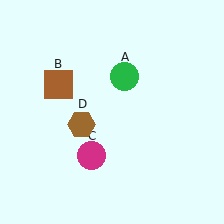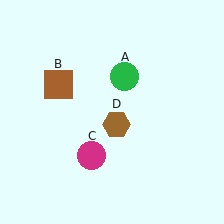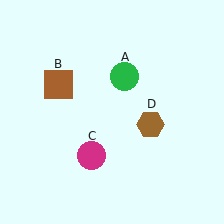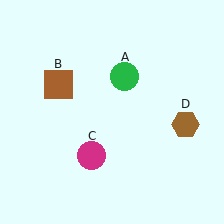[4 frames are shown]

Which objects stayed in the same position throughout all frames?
Green circle (object A) and brown square (object B) and magenta circle (object C) remained stationary.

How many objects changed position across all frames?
1 object changed position: brown hexagon (object D).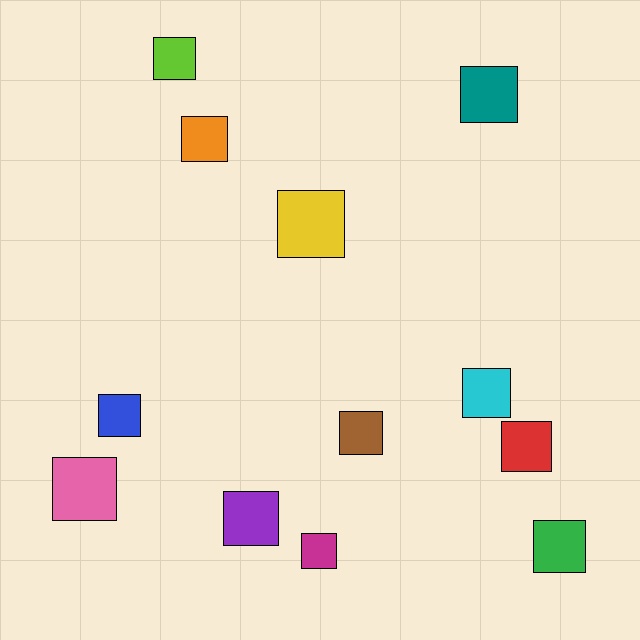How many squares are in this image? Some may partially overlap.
There are 12 squares.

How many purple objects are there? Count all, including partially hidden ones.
There is 1 purple object.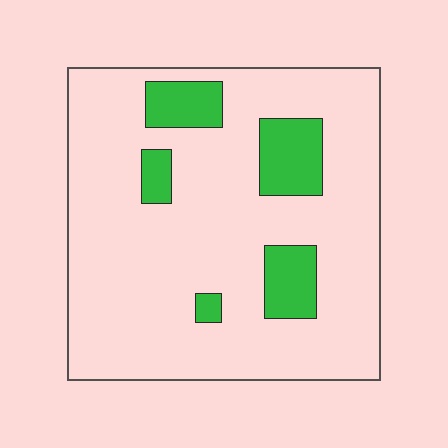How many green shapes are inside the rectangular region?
5.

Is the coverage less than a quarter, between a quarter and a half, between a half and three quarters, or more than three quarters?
Less than a quarter.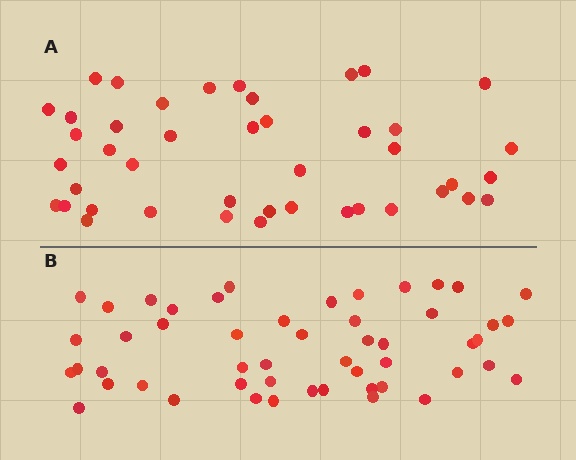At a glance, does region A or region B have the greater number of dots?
Region B (the bottom region) has more dots.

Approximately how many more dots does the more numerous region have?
Region B has roughly 8 or so more dots than region A.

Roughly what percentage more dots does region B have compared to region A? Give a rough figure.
About 20% more.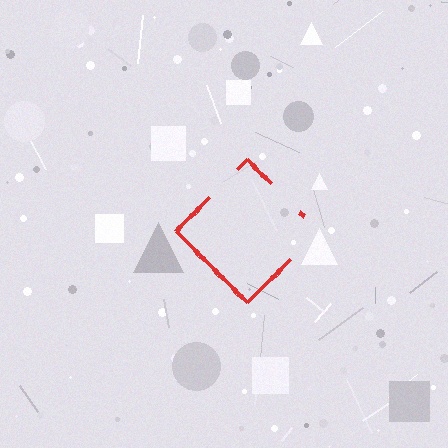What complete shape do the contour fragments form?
The contour fragments form a diamond.